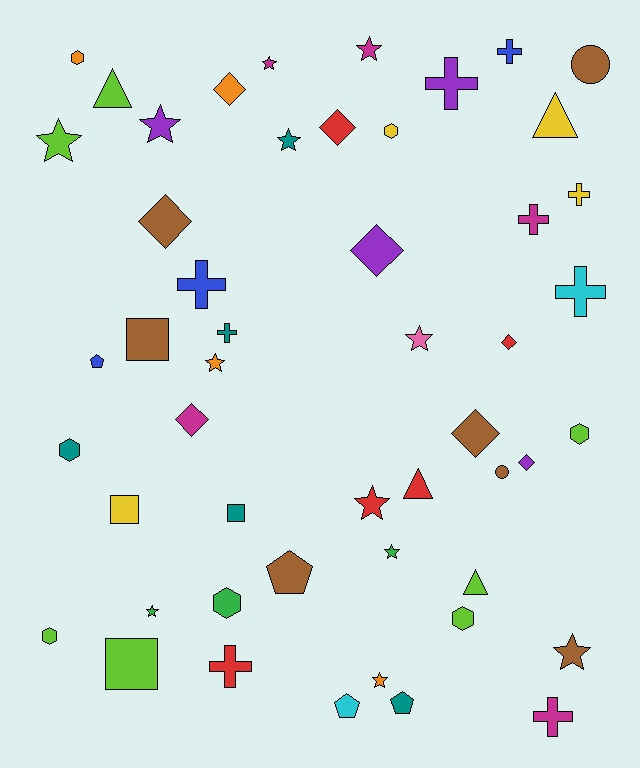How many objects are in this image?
There are 50 objects.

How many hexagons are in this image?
There are 7 hexagons.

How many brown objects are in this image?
There are 7 brown objects.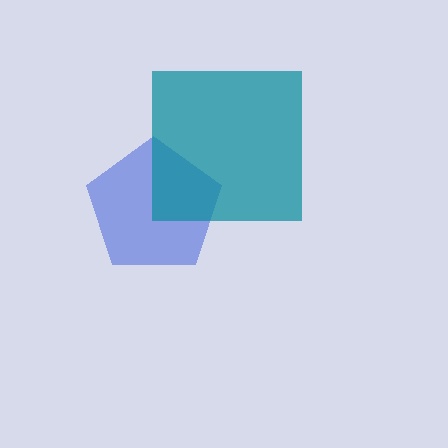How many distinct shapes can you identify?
There are 2 distinct shapes: a blue pentagon, a teal square.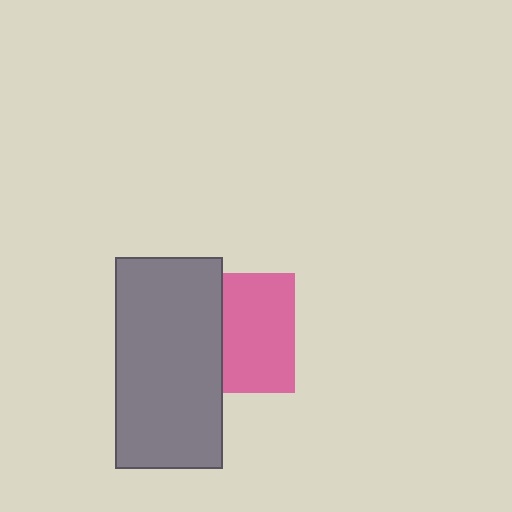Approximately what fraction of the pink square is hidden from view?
Roughly 41% of the pink square is hidden behind the gray rectangle.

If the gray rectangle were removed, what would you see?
You would see the complete pink square.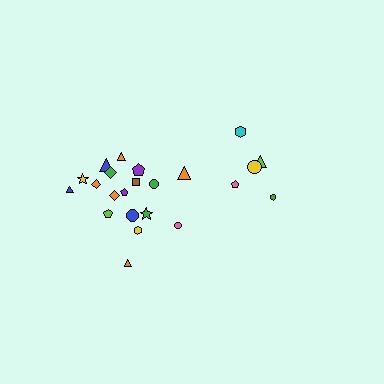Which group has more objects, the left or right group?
The left group.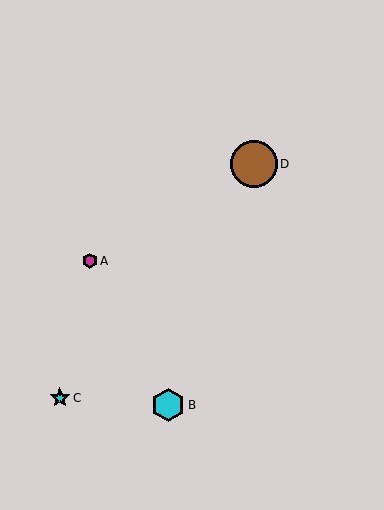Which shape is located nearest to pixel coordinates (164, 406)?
The cyan hexagon (labeled B) at (168, 405) is nearest to that location.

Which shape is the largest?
The brown circle (labeled D) is the largest.